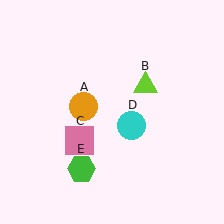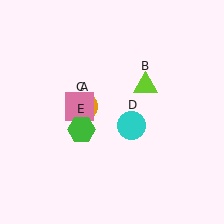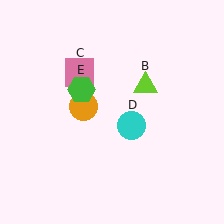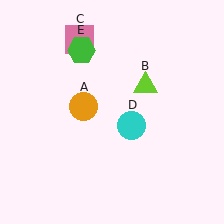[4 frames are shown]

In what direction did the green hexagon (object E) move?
The green hexagon (object E) moved up.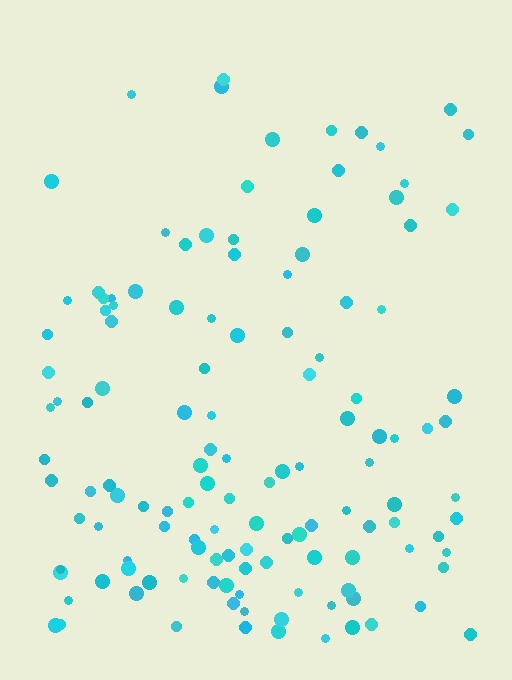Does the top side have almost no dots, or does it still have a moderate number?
Still a moderate number, just noticeably fewer than the bottom.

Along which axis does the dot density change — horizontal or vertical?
Vertical.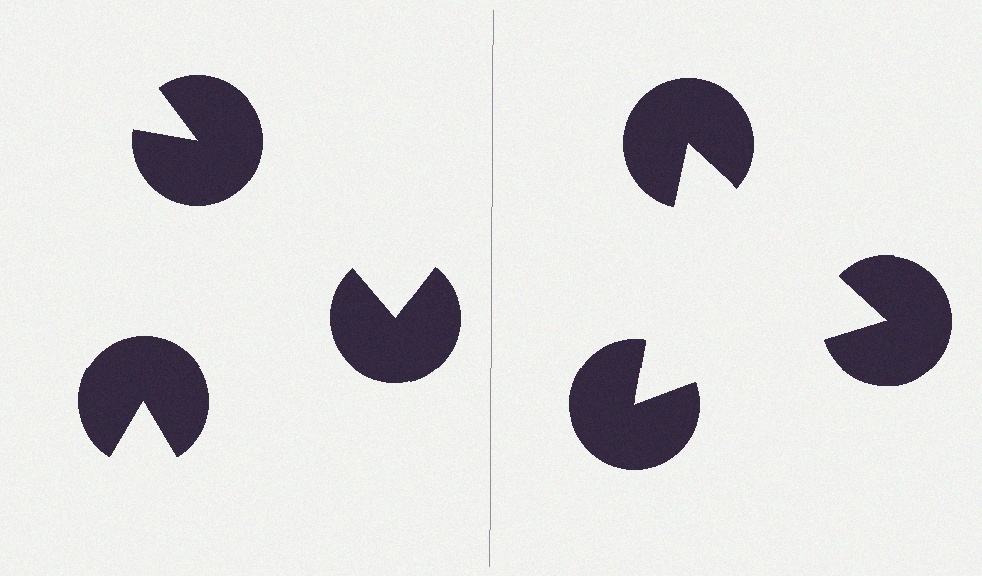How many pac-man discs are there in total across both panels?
6 — 3 on each side.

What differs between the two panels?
The pac-man discs are positioned identically on both sides; only the wedge orientations differ. On the right they align to a triangle; on the left they are misaligned.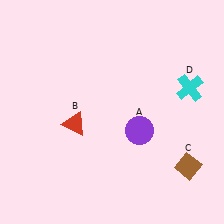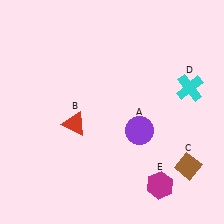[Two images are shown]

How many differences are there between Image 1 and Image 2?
There is 1 difference between the two images.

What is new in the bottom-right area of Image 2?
A magenta hexagon (E) was added in the bottom-right area of Image 2.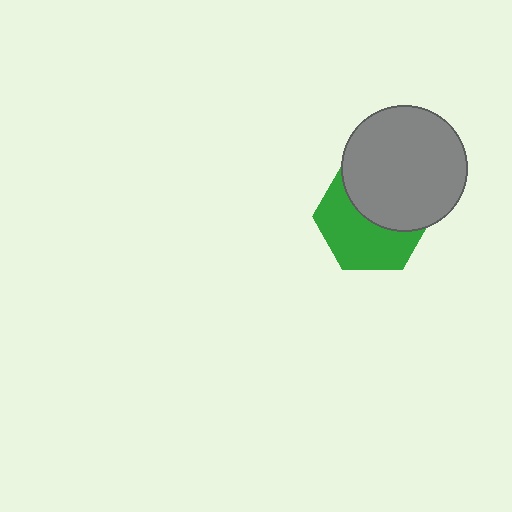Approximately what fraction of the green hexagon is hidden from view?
Roughly 47% of the green hexagon is hidden behind the gray circle.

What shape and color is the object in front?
The object in front is a gray circle.